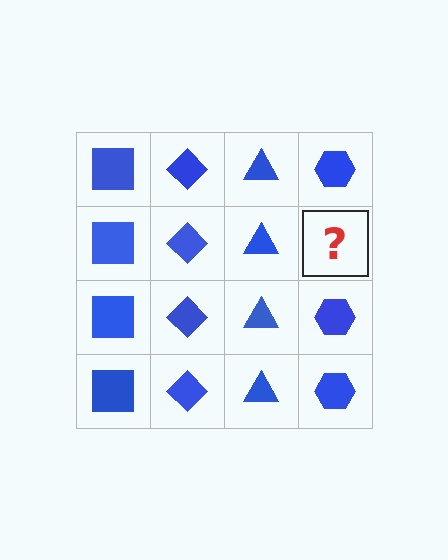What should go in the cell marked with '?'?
The missing cell should contain a blue hexagon.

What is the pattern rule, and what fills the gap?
The rule is that each column has a consistent shape. The gap should be filled with a blue hexagon.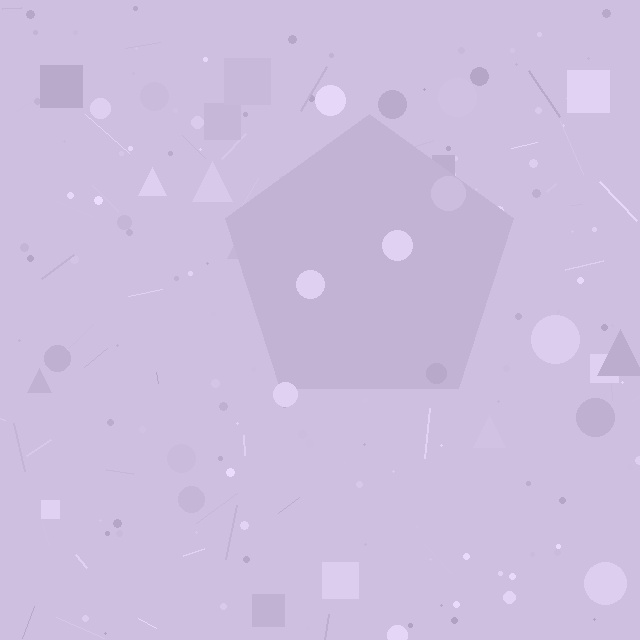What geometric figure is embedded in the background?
A pentagon is embedded in the background.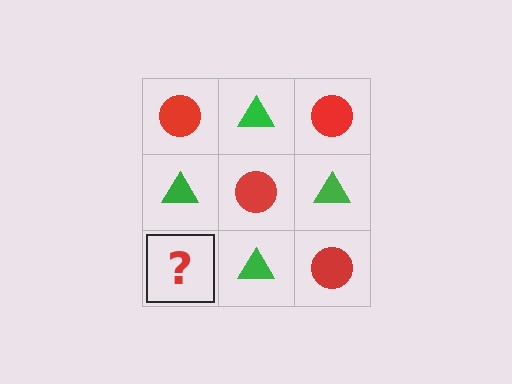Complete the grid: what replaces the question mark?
The question mark should be replaced with a red circle.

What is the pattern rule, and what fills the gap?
The rule is that it alternates red circle and green triangle in a checkerboard pattern. The gap should be filled with a red circle.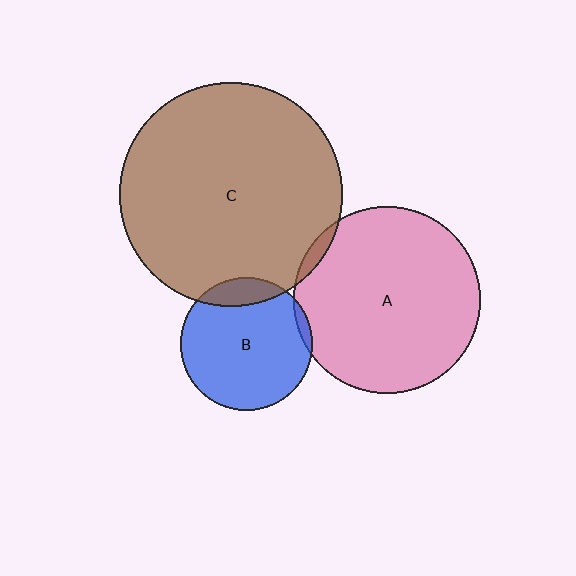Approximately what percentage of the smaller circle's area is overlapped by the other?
Approximately 15%.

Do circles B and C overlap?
Yes.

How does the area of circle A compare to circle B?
Approximately 2.0 times.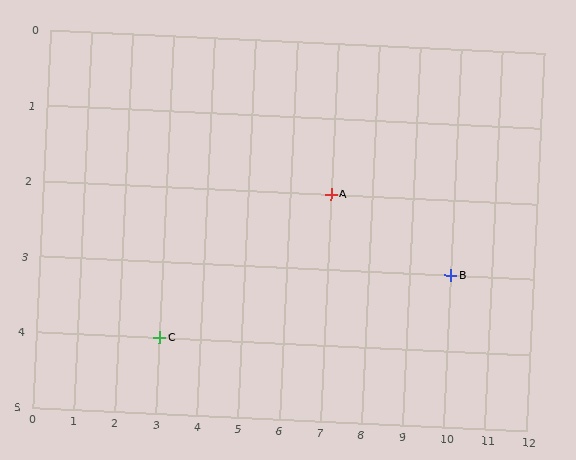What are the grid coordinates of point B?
Point B is at grid coordinates (10, 3).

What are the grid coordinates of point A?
Point A is at grid coordinates (7, 2).